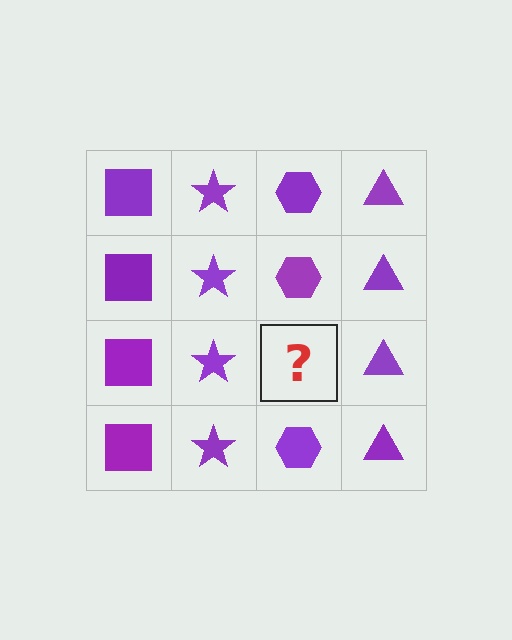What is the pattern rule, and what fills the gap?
The rule is that each column has a consistent shape. The gap should be filled with a purple hexagon.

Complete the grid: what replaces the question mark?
The question mark should be replaced with a purple hexagon.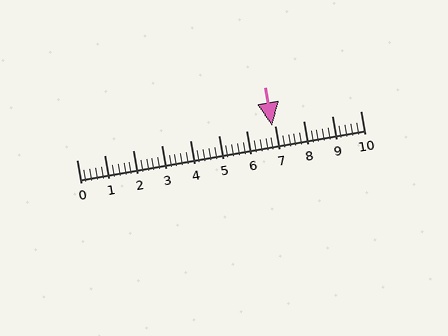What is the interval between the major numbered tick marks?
The major tick marks are spaced 1 units apart.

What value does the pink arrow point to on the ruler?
The pink arrow points to approximately 6.9.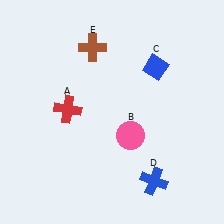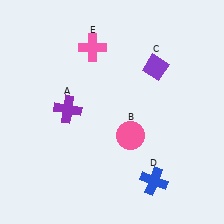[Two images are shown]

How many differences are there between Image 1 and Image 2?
There are 3 differences between the two images.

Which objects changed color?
A changed from red to purple. C changed from blue to purple. E changed from brown to pink.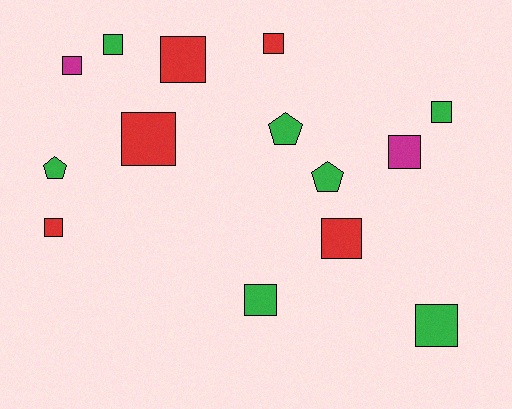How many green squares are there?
There are 4 green squares.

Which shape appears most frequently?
Square, with 11 objects.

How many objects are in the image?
There are 14 objects.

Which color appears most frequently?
Green, with 7 objects.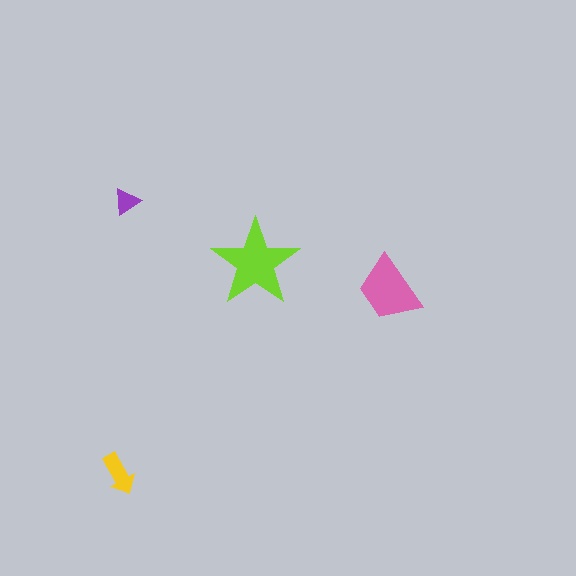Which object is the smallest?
The purple triangle.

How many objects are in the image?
There are 4 objects in the image.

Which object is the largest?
The lime star.